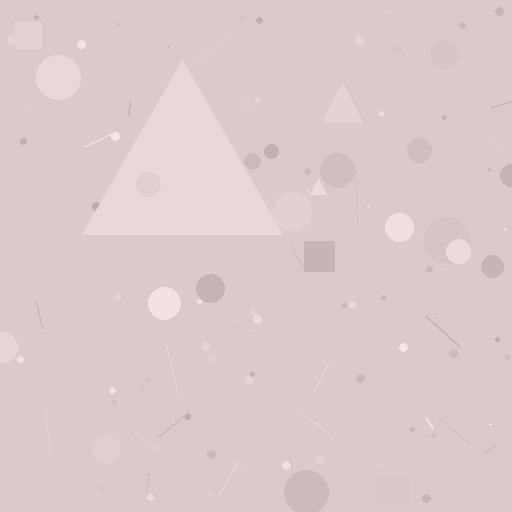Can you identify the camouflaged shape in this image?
The camouflaged shape is a triangle.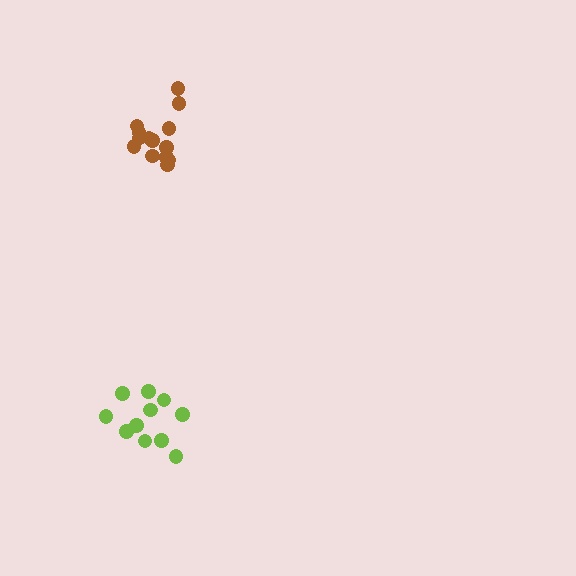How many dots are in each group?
Group 1: 11 dots, Group 2: 14 dots (25 total).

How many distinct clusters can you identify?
There are 2 distinct clusters.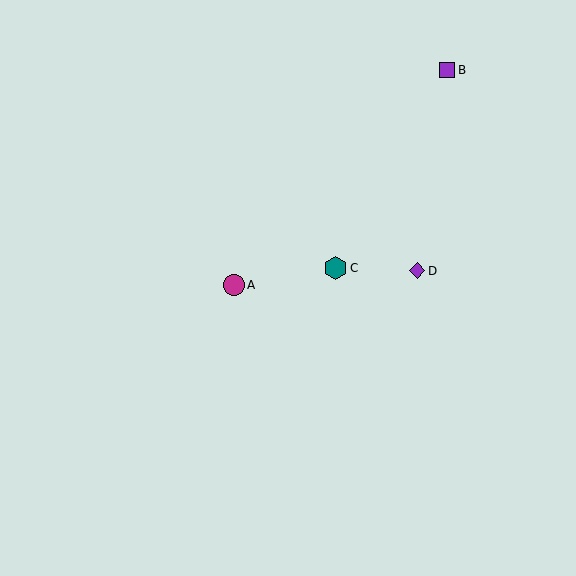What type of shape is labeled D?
Shape D is a purple diamond.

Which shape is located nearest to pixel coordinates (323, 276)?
The teal hexagon (labeled C) at (336, 268) is nearest to that location.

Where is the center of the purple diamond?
The center of the purple diamond is at (417, 271).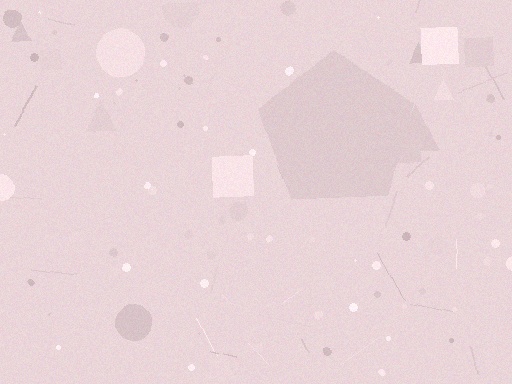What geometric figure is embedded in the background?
A pentagon is embedded in the background.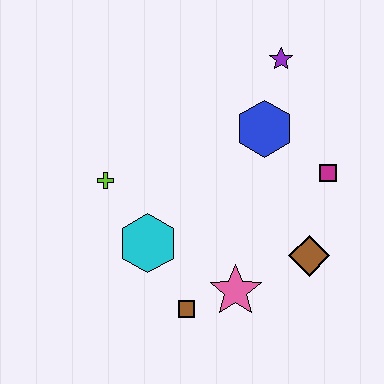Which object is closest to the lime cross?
The cyan hexagon is closest to the lime cross.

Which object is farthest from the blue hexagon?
The brown square is farthest from the blue hexagon.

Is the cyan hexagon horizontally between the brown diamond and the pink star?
No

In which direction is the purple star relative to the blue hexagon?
The purple star is above the blue hexagon.